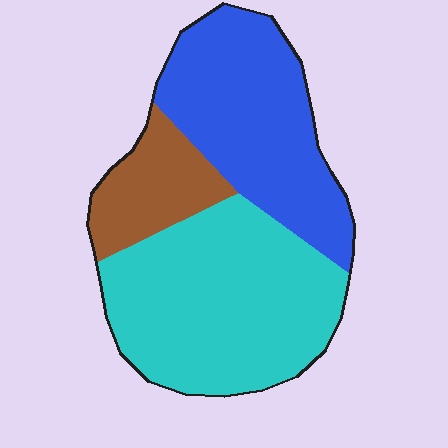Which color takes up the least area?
Brown, at roughly 15%.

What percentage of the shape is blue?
Blue covers 37% of the shape.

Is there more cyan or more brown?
Cyan.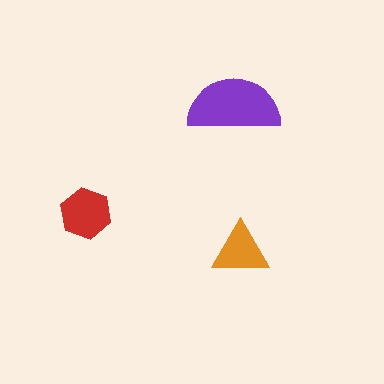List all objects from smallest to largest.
The orange triangle, the red hexagon, the purple semicircle.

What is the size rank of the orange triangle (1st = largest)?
3rd.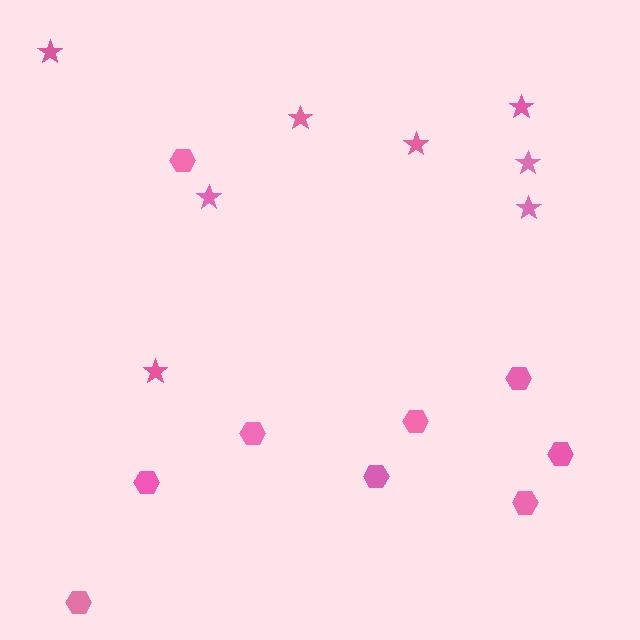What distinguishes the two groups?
There are 2 groups: one group of stars (8) and one group of hexagons (9).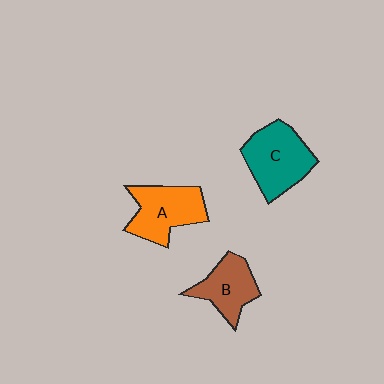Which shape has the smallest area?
Shape B (brown).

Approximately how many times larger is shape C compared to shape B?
Approximately 1.3 times.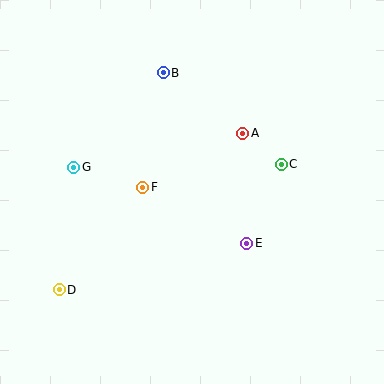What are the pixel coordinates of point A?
Point A is at (243, 133).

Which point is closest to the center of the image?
Point F at (143, 187) is closest to the center.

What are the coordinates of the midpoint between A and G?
The midpoint between A and G is at (158, 150).